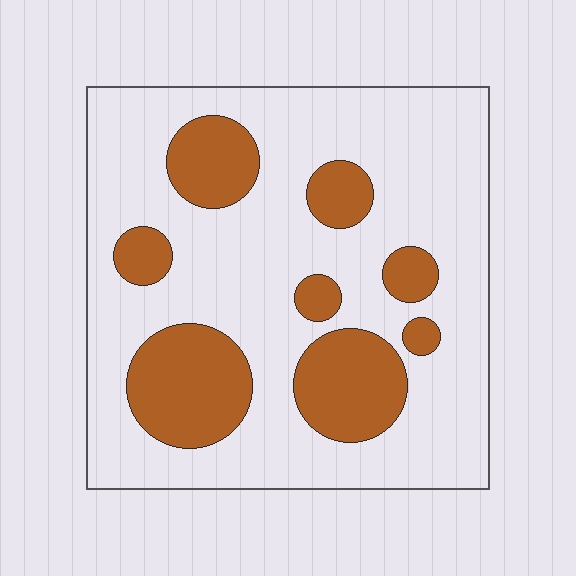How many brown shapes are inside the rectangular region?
8.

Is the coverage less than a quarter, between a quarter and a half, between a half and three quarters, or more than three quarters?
Between a quarter and a half.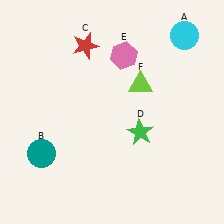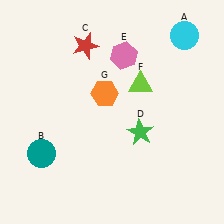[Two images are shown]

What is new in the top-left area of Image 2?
An orange hexagon (G) was added in the top-left area of Image 2.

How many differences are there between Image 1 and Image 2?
There is 1 difference between the two images.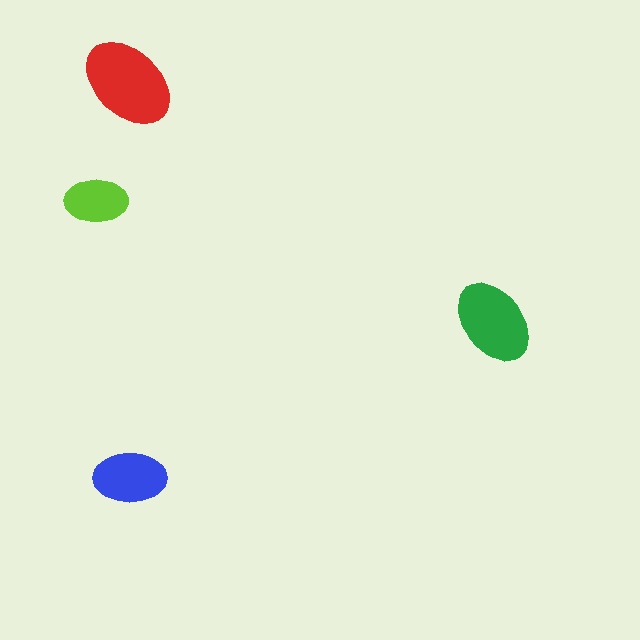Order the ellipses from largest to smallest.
the red one, the green one, the blue one, the lime one.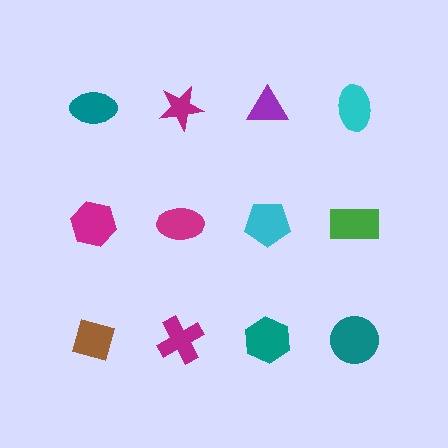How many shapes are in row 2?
4 shapes.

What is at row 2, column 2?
A magenta ellipse.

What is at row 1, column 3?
A purple triangle.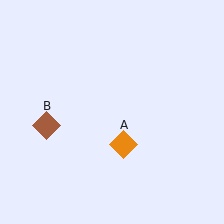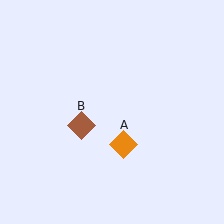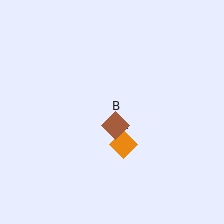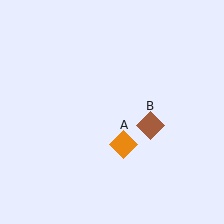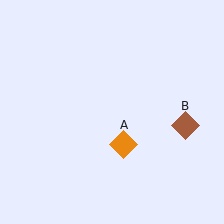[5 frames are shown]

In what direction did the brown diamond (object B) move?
The brown diamond (object B) moved right.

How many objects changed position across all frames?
1 object changed position: brown diamond (object B).